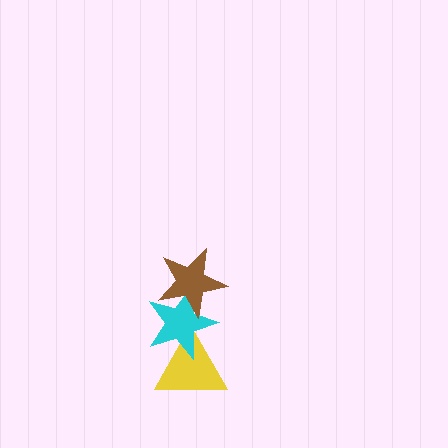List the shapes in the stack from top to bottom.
From top to bottom: the brown star, the cyan star, the yellow triangle.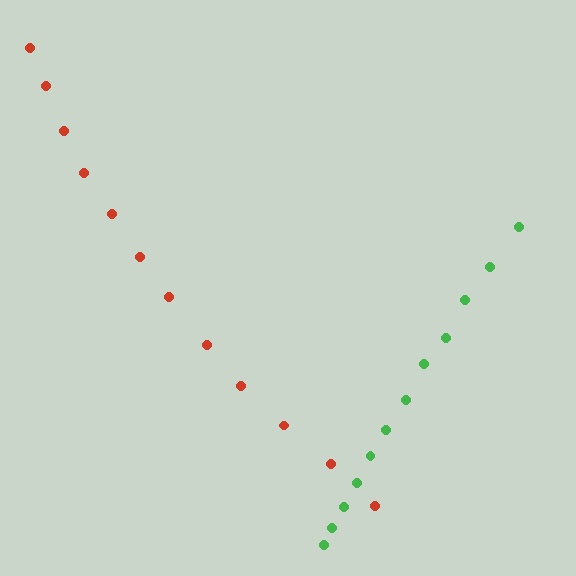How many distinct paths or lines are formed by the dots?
There are 2 distinct paths.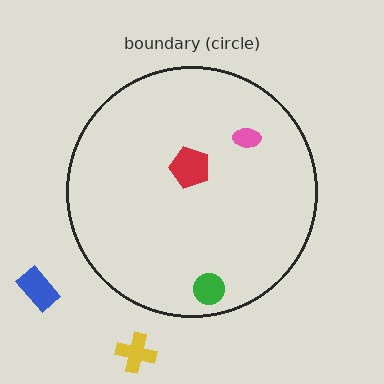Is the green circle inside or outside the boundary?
Inside.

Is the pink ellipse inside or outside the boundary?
Inside.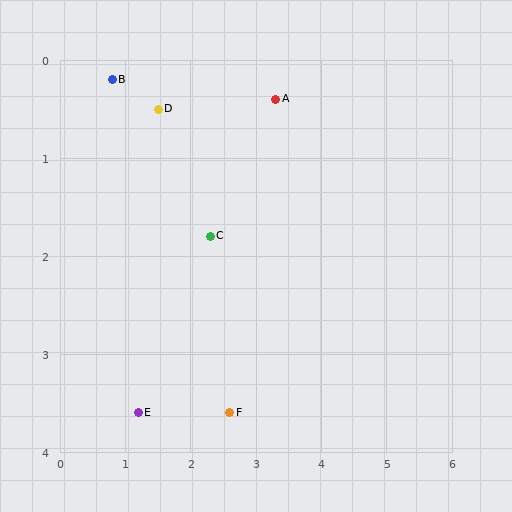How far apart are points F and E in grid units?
Points F and E are about 1.4 grid units apart.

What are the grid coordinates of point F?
Point F is at approximately (2.6, 3.6).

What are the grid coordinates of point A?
Point A is at approximately (3.3, 0.4).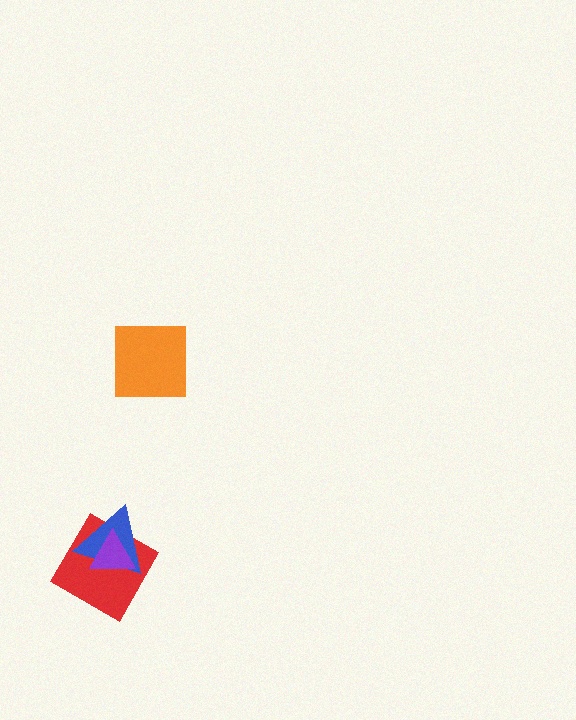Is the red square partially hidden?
Yes, it is partially covered by another shape.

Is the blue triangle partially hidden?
Yes, it is partially covered by another shape.